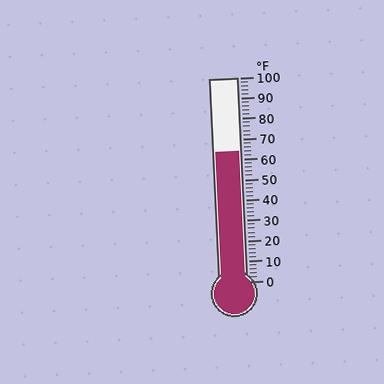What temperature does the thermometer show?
The thermometer shows approximately 64°F.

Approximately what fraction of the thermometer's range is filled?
The thermometer is filled to approximately 65% of its range.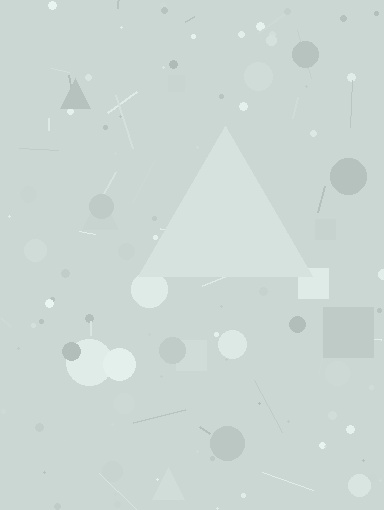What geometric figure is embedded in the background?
A triangle is embedded in the background.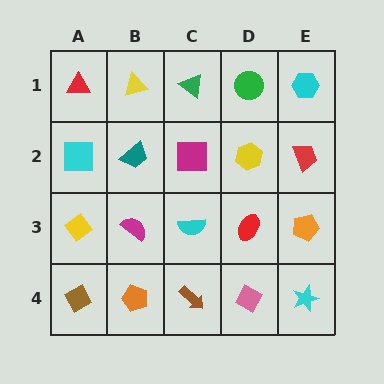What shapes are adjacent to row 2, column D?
A green circle (row 1, column D), a red ellipse (row 3, column D), a magenta square (row 2, column C), a red trapezoid (row 2, column E).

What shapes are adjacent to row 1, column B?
A teal trapezoid (row 2, column B), a red triangle (row 1, column A), a green triangle (row 1, column C).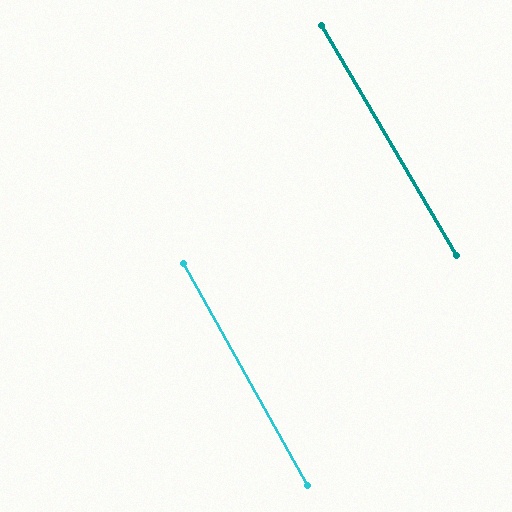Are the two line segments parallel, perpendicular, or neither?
Parallel — their directions differ by only 1.2°.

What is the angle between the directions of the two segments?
Approximately 1 degree.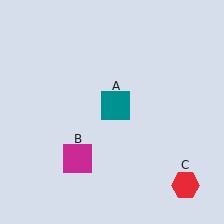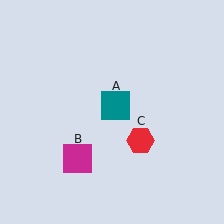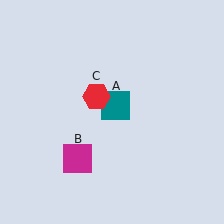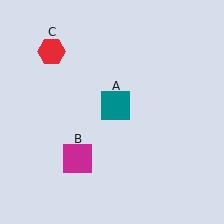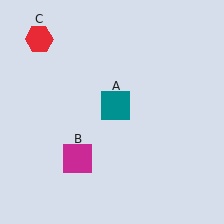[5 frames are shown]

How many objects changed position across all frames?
1 object changed position: red hexagon (object C).